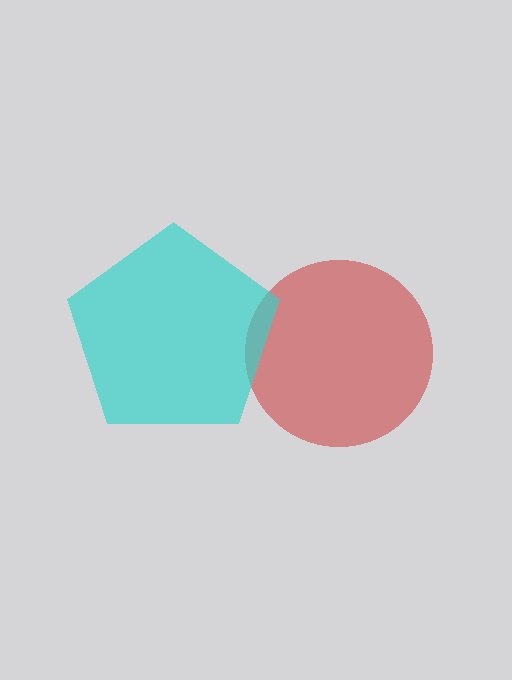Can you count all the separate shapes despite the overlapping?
Yes, there are 2 separate shapes.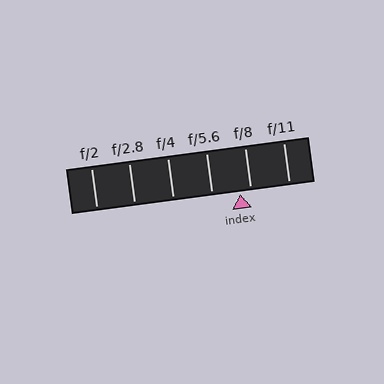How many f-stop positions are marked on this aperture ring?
There are 6 f-stop positions marked.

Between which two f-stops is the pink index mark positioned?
The index mark is between f/5.6 and f/8.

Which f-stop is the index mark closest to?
The index mark is closest to f/8.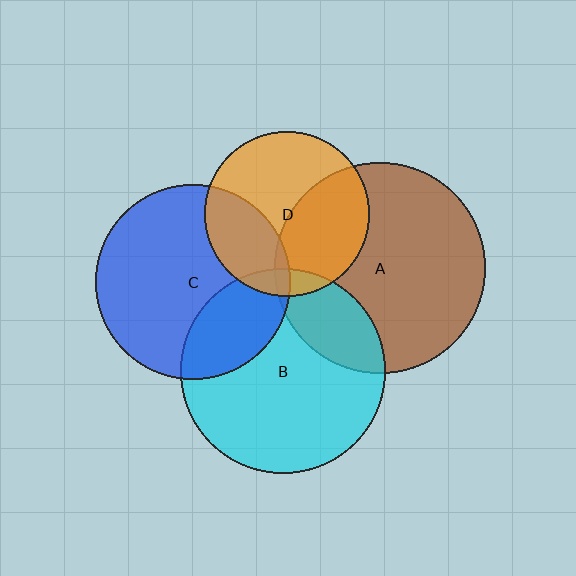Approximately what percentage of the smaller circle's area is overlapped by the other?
Approximately 40%.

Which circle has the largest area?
Circle A (brown).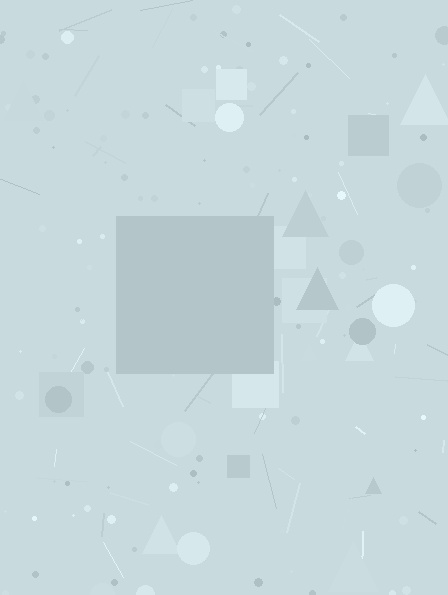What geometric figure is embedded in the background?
A square is embedded in the background.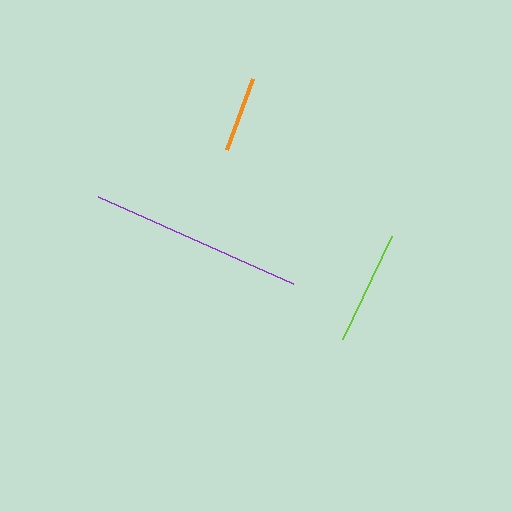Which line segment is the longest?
The purple line is the longest at approximately 213 pixels.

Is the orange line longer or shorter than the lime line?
The lime line is longer than the orange line.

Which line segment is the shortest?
The orange line is the shortest at approximately 76 pixels.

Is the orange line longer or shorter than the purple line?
The purple line is longer than the orange line.